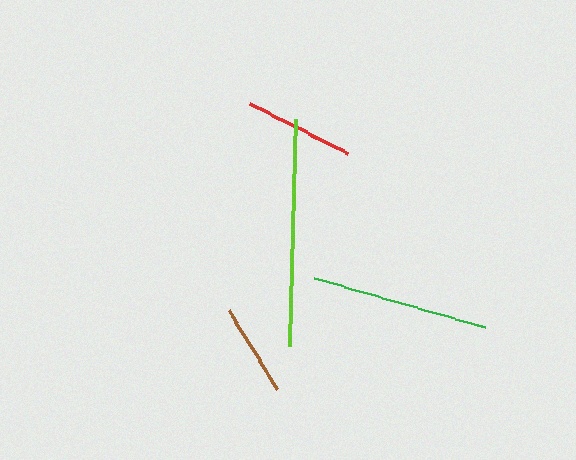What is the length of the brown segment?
The brown segment is approximately 91 pixels long.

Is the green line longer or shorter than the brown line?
The green line is longer than the brown line.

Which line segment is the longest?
The lime line is the longest at approximately 227 pixels.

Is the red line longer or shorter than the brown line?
The red line is longer than the brown line.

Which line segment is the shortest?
The brown line is the shortest at approximately 91 pixels.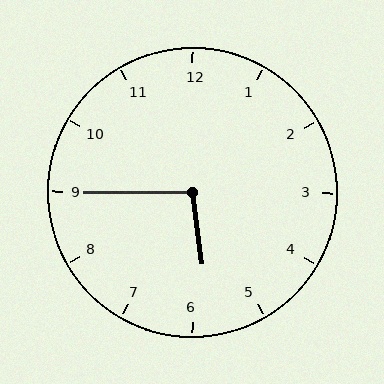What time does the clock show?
5:45.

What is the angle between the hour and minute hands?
Approximately 98 degrees.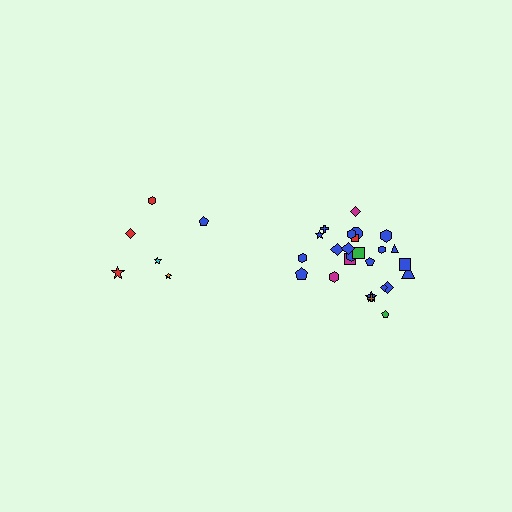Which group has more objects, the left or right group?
The right group.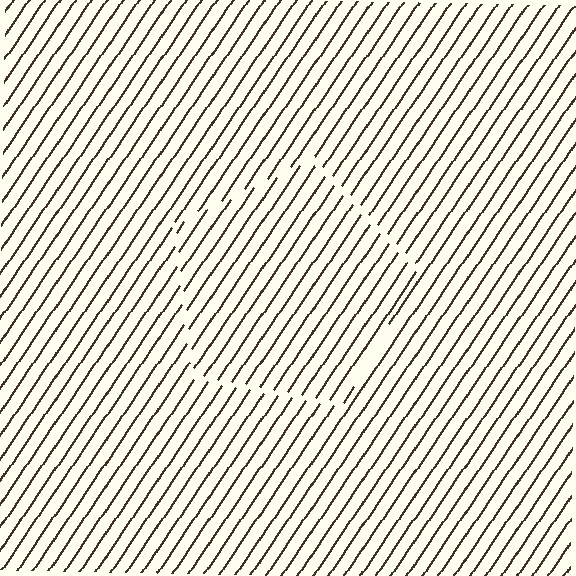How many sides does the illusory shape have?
5 sides — the line-ends trace a pentagon.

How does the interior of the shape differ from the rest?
The interior of the shape contains the same grating, shifted by half a period — the contour is defined by the phase discontinuity where line-ends from the inner and outer gratings abut.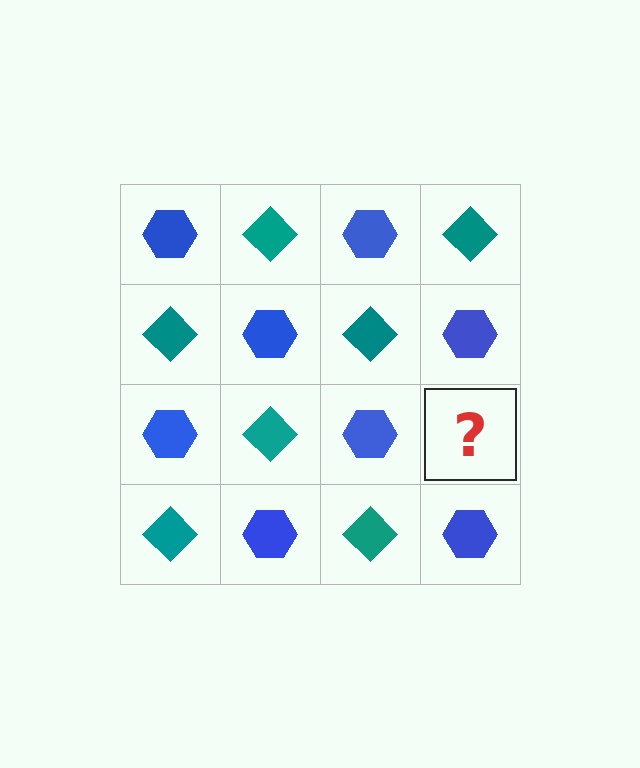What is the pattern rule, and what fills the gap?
The rule is that it alternates blue hexagon and teal diamond in a checkerboard pattern. The gap should be filled with a teal diamond.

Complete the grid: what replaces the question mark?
The question mark should be replaced with a teal diamond.